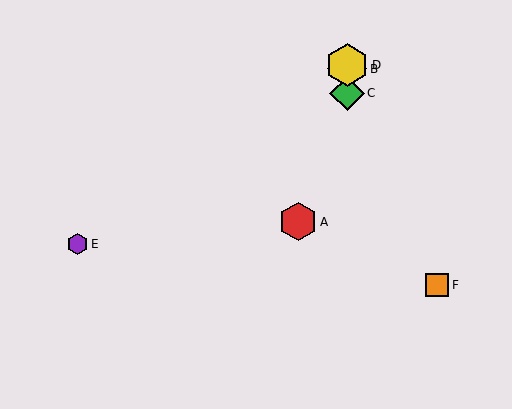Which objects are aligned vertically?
Objects B, C, D are aligned vertically.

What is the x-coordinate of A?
Object A is at x≈298.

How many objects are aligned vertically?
3 objects (B, C, D) are aligned vertically.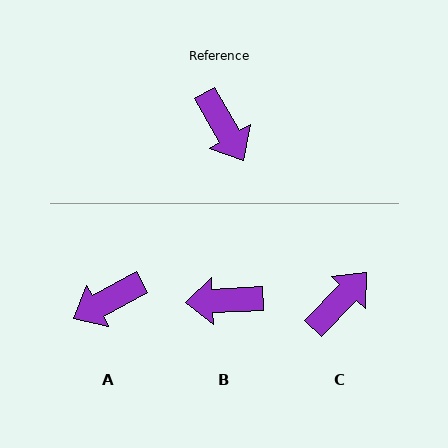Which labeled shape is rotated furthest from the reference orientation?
B, about 117 degrees away.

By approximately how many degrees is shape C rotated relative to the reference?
Approximately 106 degrees counter-clockwise.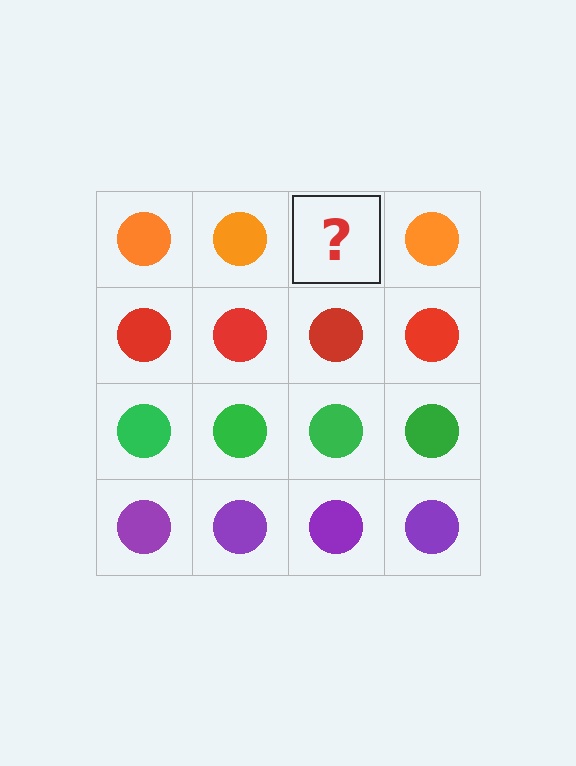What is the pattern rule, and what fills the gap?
The rule is that each row has a consistent color. The gap should be filled with an orange circle.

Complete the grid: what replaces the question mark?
The question mark should be replaced with an orange circle.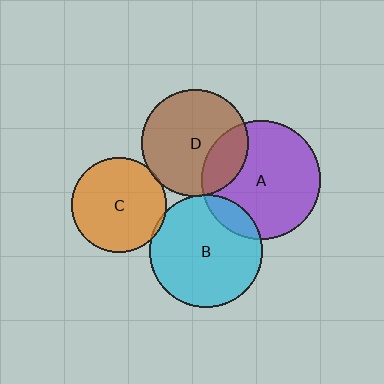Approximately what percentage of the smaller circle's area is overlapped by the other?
Approximately 5%.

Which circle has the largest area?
Circle A (purple).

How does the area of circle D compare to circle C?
Approximately 1.3 times.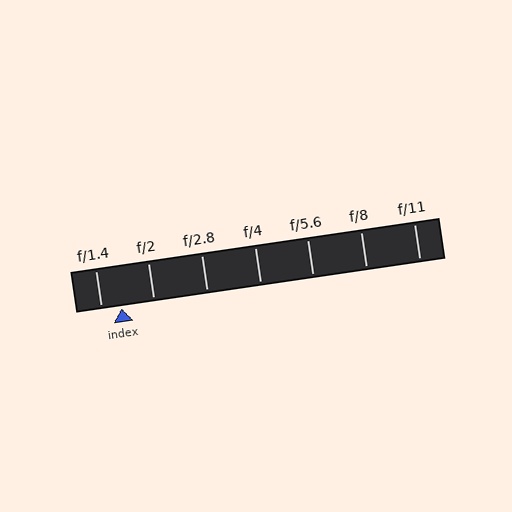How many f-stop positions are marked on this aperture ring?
There are 7 f-stop positions marked.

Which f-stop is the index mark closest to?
The index mark is closest to f/1.4.